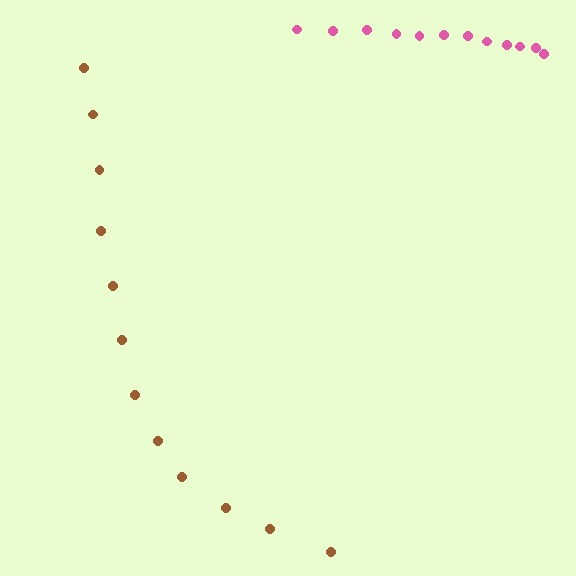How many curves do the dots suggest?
There are 2 distinct paths.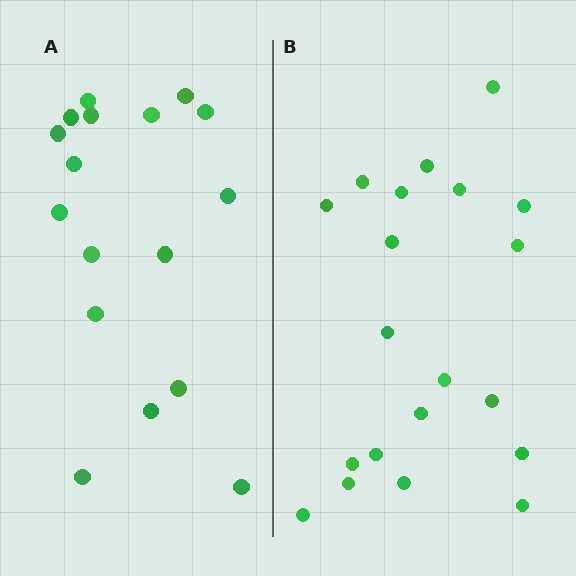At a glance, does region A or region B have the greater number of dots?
Region B (the right region) has more dots.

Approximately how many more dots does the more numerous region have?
Region B has just a few more — roughly 2 or 3 more dots than region A.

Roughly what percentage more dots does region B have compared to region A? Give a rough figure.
About 20% more.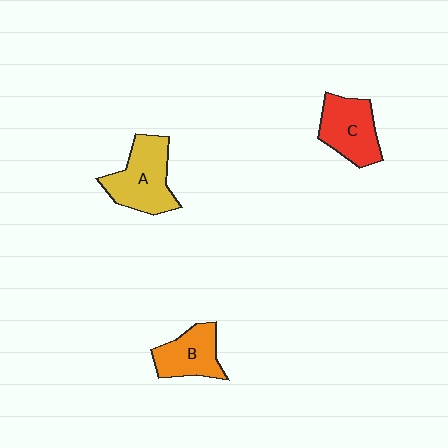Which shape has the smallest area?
Shape B (orange).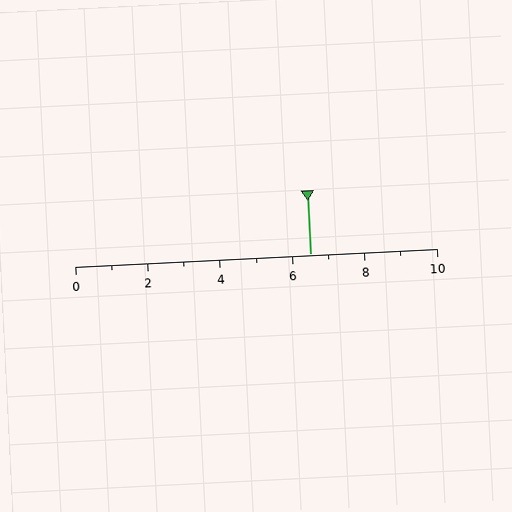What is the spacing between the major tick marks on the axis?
The major ticks are spaced 2 apart.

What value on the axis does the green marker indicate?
The marker indicates approximately 6.5.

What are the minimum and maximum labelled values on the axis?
The axis runs from 0 to 10.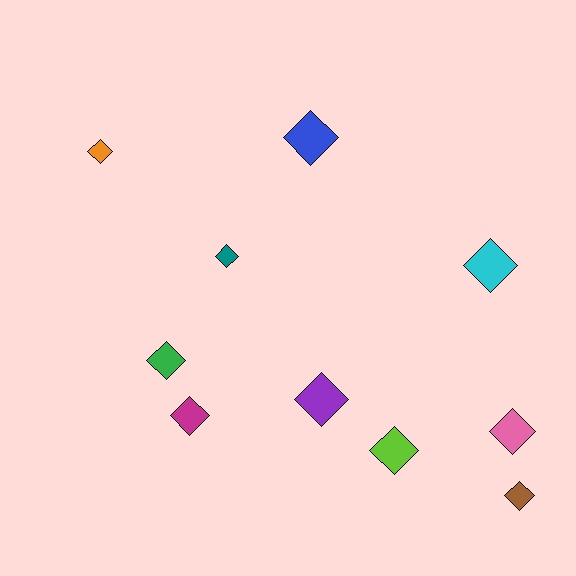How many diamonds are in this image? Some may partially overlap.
There are 10 diamonds.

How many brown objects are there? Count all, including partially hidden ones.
There is 1 brown object.